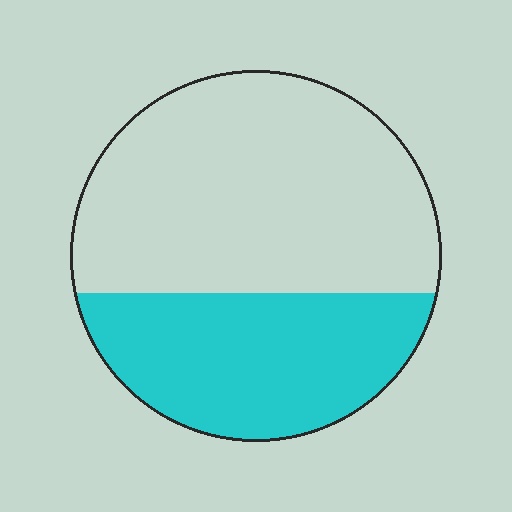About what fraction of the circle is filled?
About three eighths (3/8).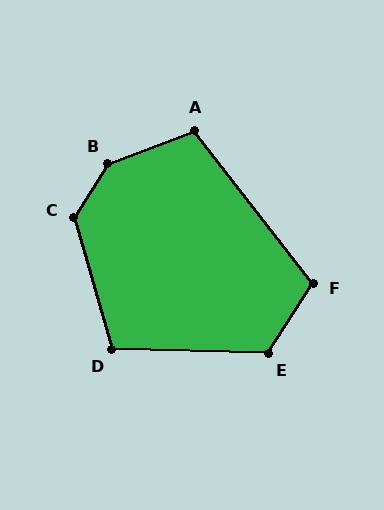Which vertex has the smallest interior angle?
A, at approximately 107 degrees.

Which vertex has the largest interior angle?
B, at approximately 143 degrees.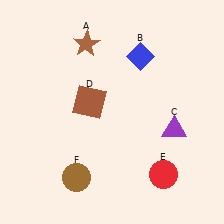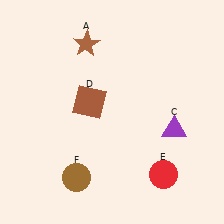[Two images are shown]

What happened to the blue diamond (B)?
The blue diamond (B) was removed in Image 2. It was in the top-right area of Image 1.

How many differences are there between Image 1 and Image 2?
There is 1 difference between the two images.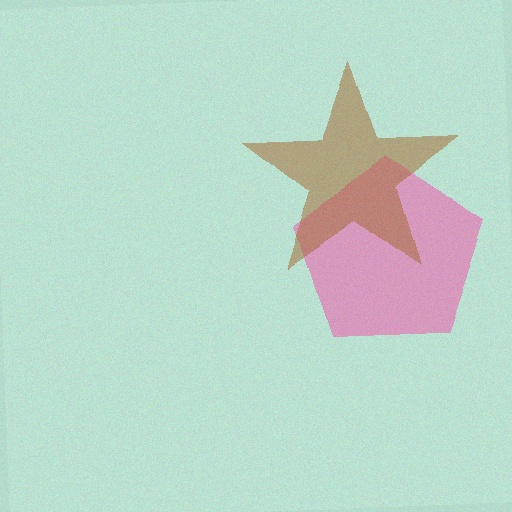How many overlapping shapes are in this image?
There are 2 overlapping shapes in the image.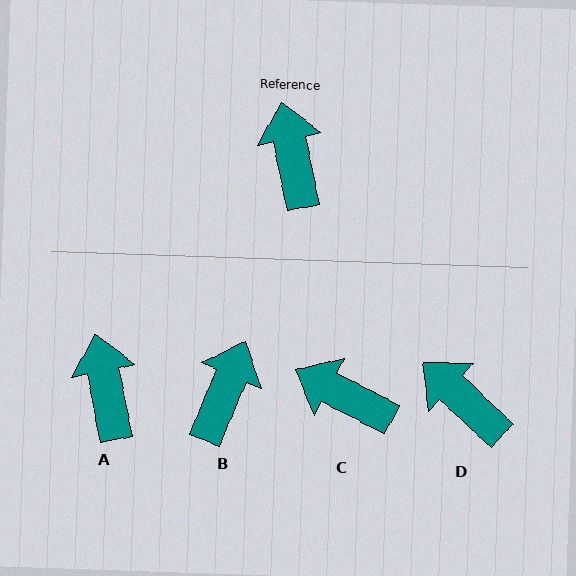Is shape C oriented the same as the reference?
No, it is off by about 51 degrees.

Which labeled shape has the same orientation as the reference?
A.